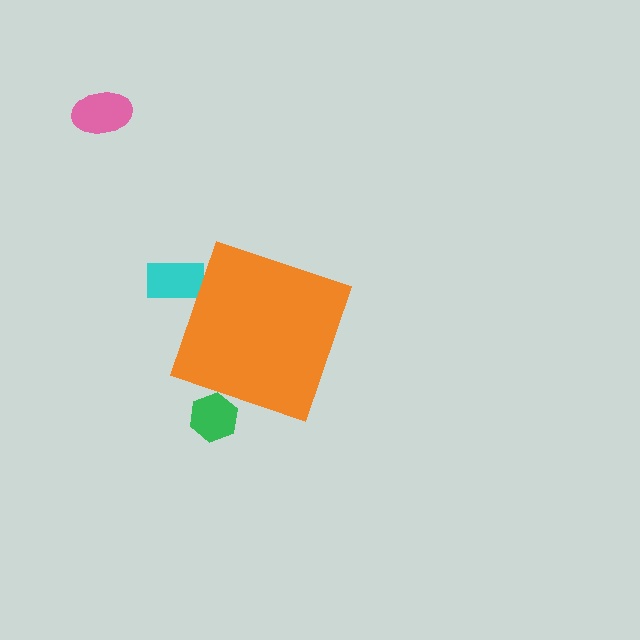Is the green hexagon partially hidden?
Yes, the green hexagon is partially hidden behind the orange diamond.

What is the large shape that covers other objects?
An orange diamond.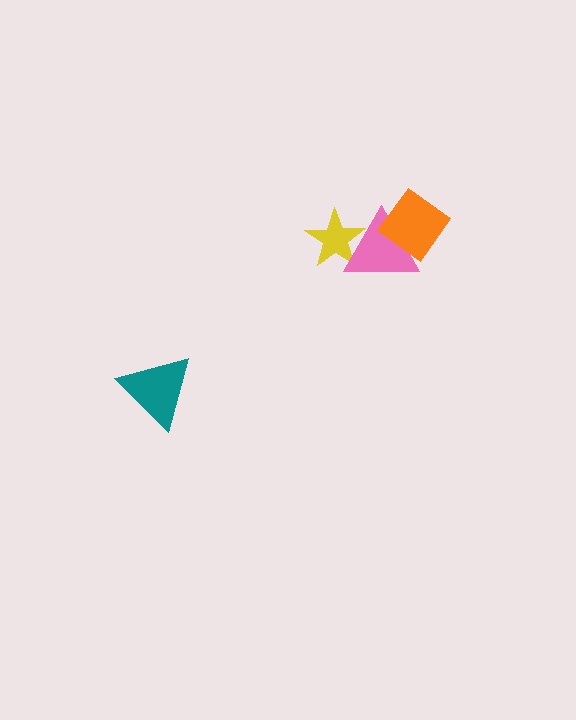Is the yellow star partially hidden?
Yes, it is partially covered by another shape.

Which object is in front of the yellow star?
The pink triangle is in front of the yellow star.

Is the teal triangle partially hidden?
No, no other shape covers it.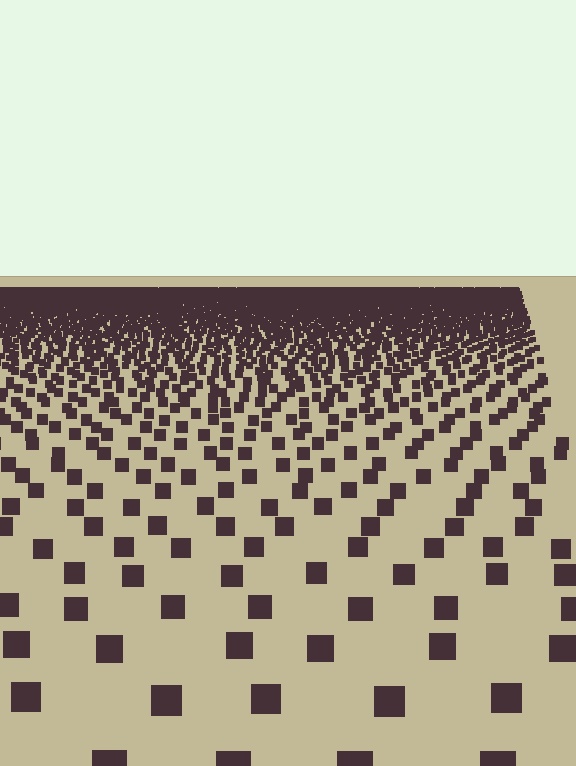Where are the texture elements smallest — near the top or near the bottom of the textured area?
Near the top.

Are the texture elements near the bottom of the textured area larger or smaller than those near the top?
Larger. Near the bottom, elements are closer to the viewer and appear at a bigger on-screen size.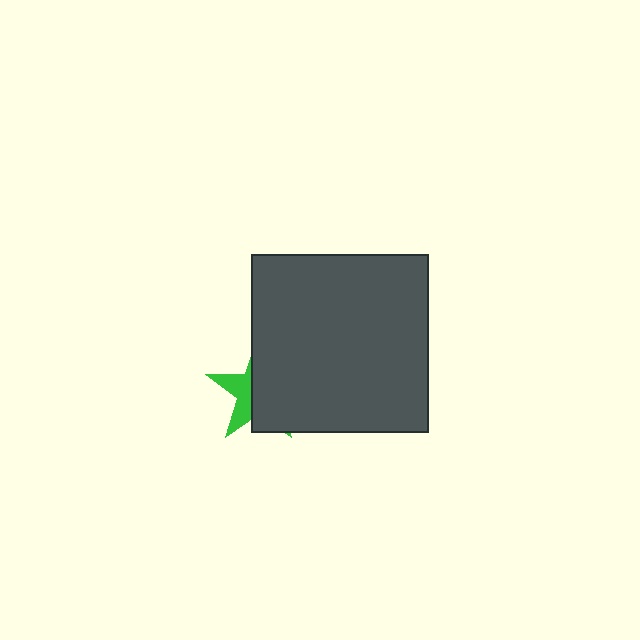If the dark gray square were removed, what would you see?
You would see the complete green star.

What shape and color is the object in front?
The object in front is a dark gray square.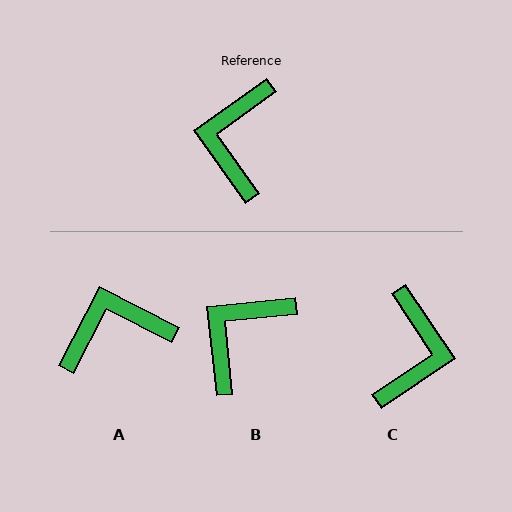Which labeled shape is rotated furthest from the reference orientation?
C, about 179 degrees away.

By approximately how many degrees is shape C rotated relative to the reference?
Approximately 179 degrees counter-clockwise.